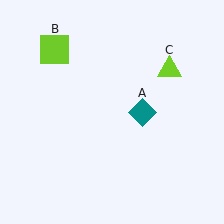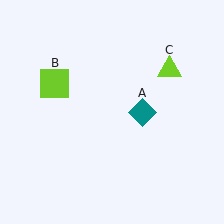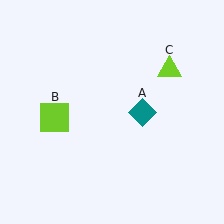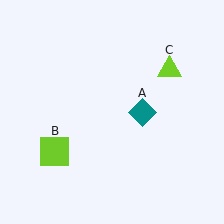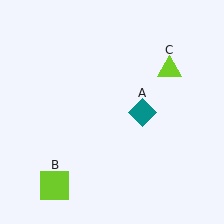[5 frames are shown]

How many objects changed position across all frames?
1 object changed position: lime square (object B).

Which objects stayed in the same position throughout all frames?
Teal diamond (object A) and lime triangle (object C) remained stationary.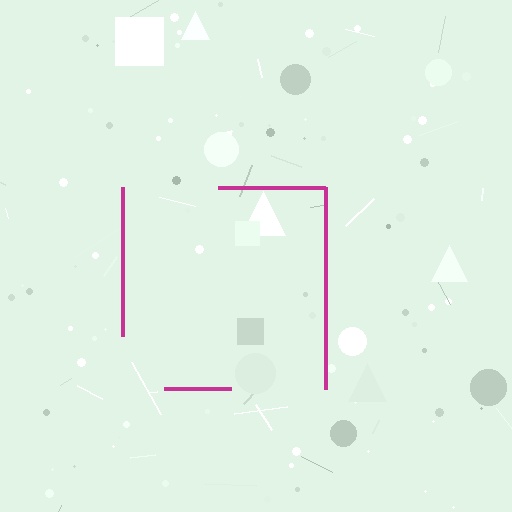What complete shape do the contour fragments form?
The contour fragments form a square.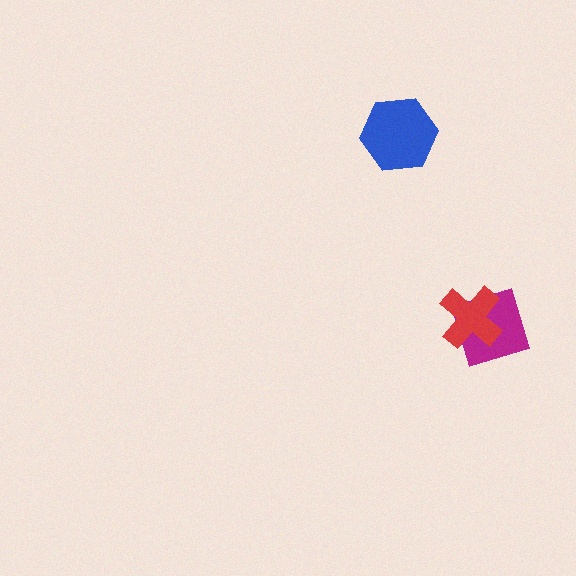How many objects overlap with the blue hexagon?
0 objects overlap with the blue hexagon.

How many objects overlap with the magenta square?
1 object overlaps with the magenta square.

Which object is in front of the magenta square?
The red cross is in front of the magenta square.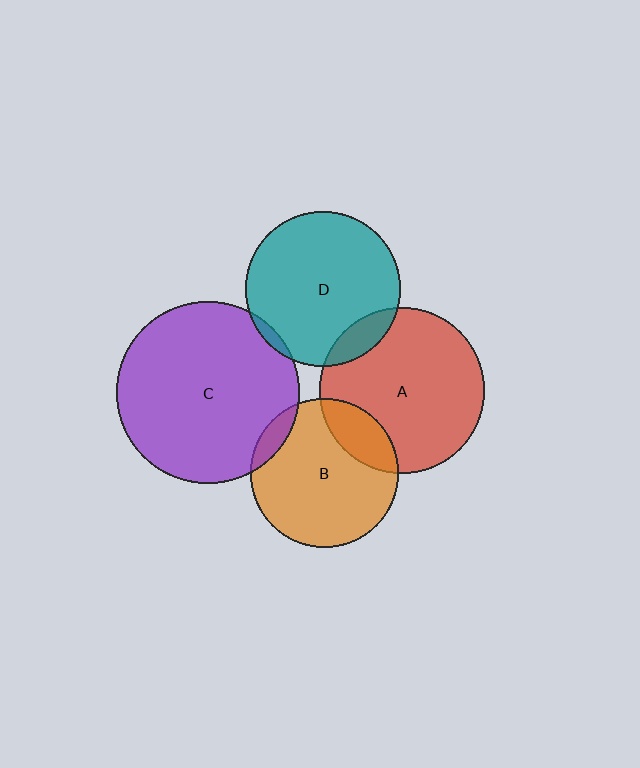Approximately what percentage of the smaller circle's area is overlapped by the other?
Approximately 20%.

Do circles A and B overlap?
Yes.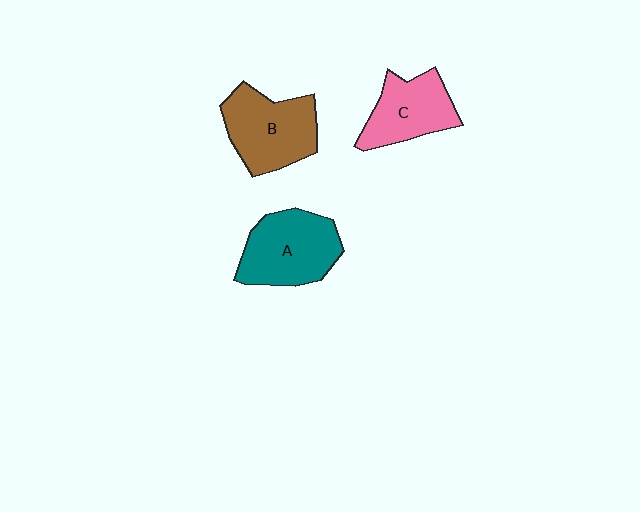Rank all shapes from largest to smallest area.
From largest to smallest: A (teal), B (brown), C (pink).